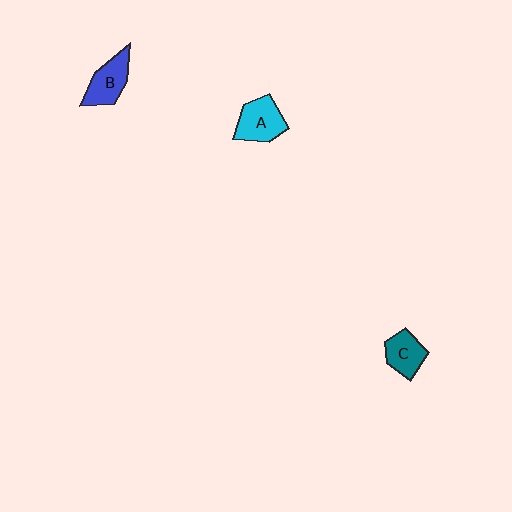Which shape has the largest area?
Shape A (cyan).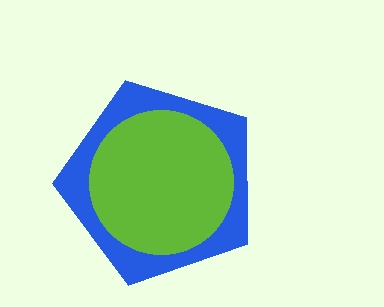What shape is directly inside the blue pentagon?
The lime circle.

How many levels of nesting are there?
2.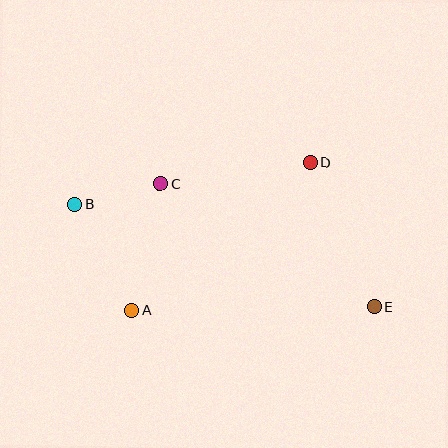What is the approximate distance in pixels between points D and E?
The distance between D and E is approximately 158 pixels.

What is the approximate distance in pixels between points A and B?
The distance between A and B is approximately 120 pixels.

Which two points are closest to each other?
Points B and C are closest to each other.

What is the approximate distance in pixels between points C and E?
The distance between C and E is approximately 247 pixels.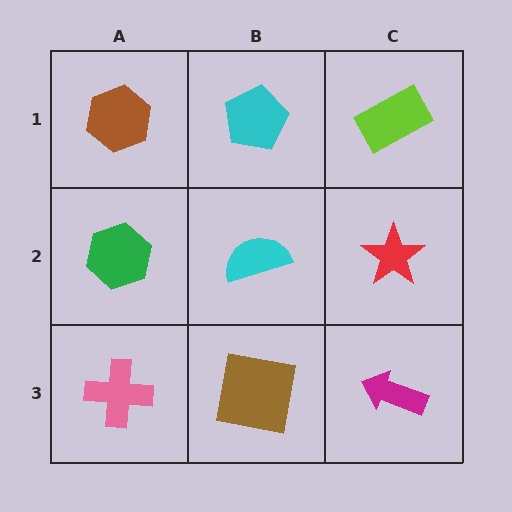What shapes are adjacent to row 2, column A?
A brown hexagon (row 1, column A), a pink cross (row 3, column A), a cyan semicircle (row 2, column B).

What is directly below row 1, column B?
A cyan semicircle.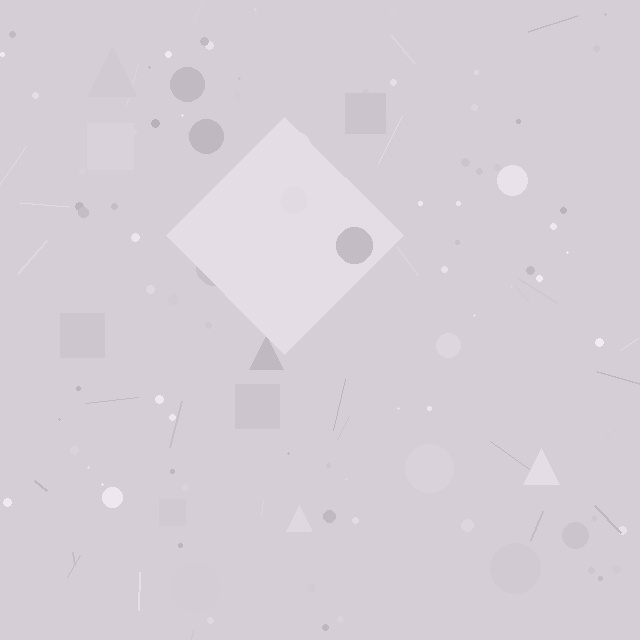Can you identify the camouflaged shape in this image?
The camouflaged shape is a diamond.